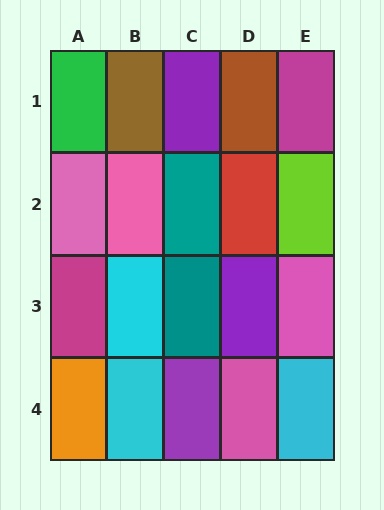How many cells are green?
1 cell is green.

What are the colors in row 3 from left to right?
Magenta, cyan, teal, purple, pink.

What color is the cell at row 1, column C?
Purple.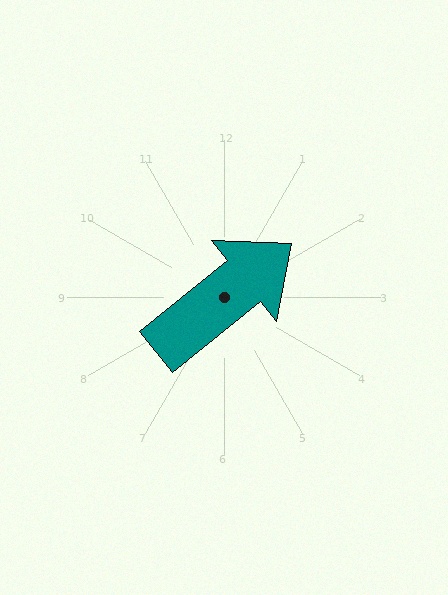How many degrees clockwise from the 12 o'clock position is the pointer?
Approximately 51 degrees.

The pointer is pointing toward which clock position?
Roughly 2 o'clock.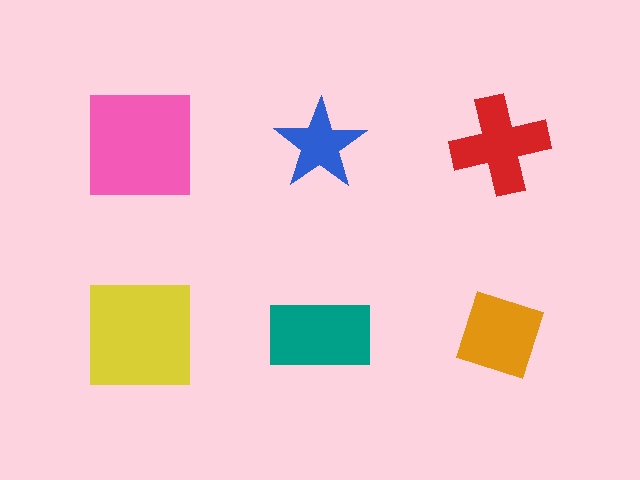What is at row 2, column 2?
A teal rectangle.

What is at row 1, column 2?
A blue star.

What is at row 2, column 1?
A yellow square.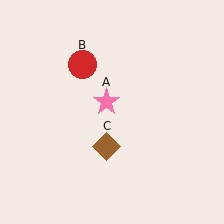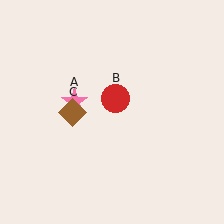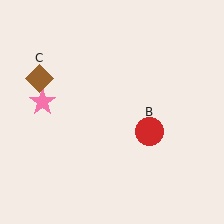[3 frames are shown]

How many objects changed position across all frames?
3 objects changed position: pink star (object A), red circle (object B), brown diamond (object C).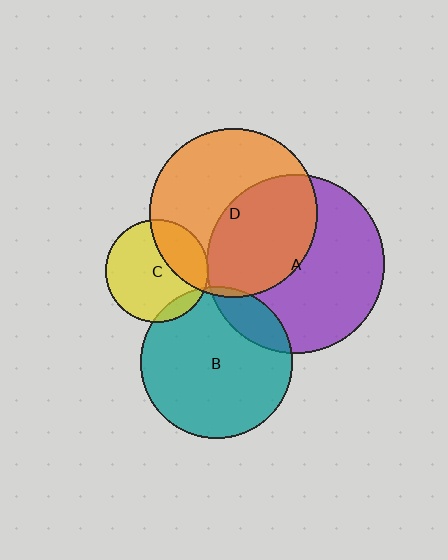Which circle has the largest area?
Circle A (purple).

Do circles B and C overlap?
Yes.